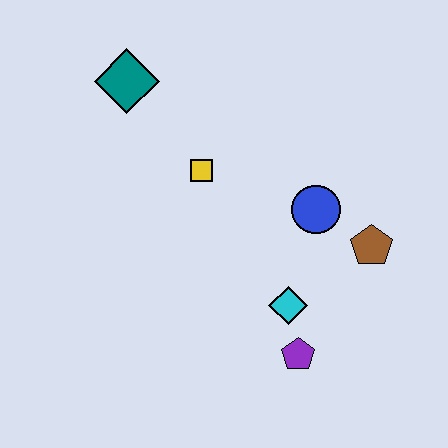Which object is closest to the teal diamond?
The yellow square is closest to the teal diamond.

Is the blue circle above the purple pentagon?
Yes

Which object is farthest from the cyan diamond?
The teal diamond is farthest from the cyan diamond.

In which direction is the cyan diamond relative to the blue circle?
The cyan diamond is below the blue circle.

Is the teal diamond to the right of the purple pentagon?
No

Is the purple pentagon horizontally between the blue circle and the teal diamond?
Yes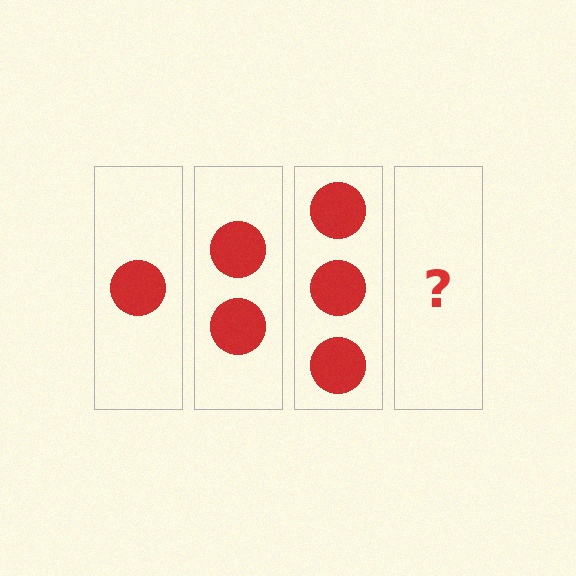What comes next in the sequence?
The next element should be 4 circles.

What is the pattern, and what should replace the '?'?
The pattern is that each step adds one more circle. The '?' should be 4 circles.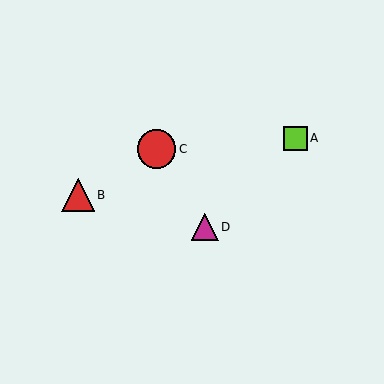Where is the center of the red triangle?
The center of the red triangle is at (78, 195).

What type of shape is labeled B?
Shape B is a red triangle.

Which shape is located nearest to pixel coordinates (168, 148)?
The red circle (labeled C) at (157, 149) is nearest to that location.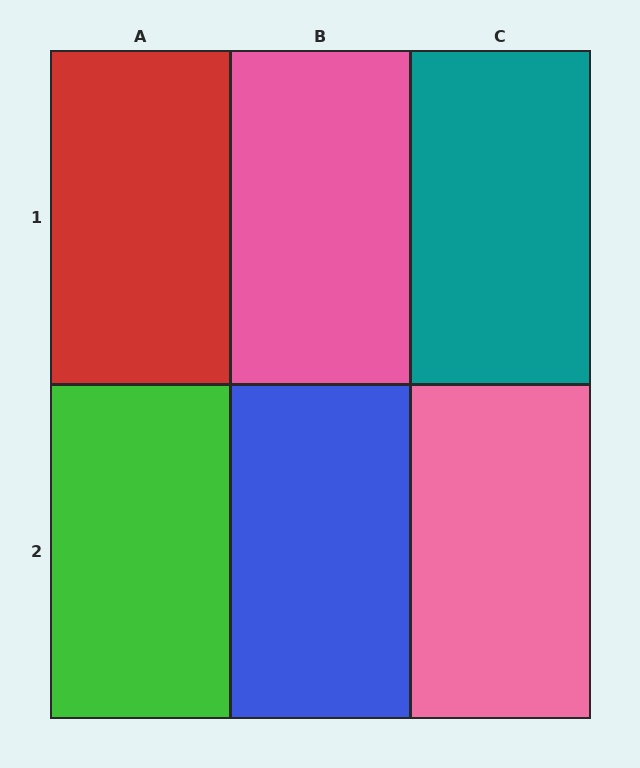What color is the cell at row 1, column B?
Pink.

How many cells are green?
1 cell is green.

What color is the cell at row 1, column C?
Teal.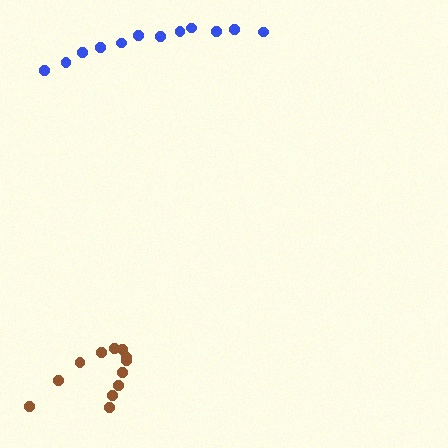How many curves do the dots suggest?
There are 2 distinct paths.